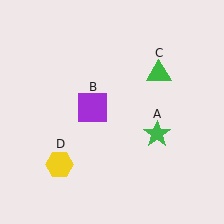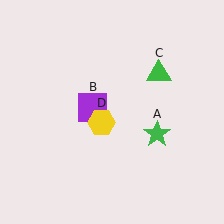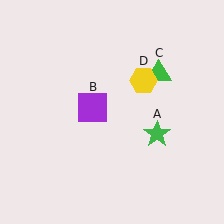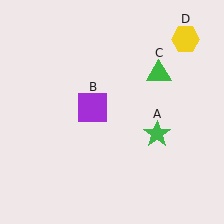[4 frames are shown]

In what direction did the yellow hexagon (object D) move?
The yellow hexagon (object D) moved up and to the right.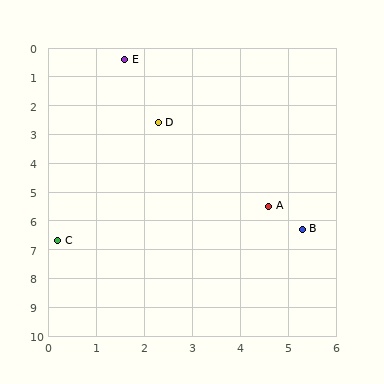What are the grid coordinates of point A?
Point A is at approximately (4.6, 5.5).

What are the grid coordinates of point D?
Point D is at approximately (2.3, 2.6).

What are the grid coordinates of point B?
Point B is at approximately (5.3, 6.3).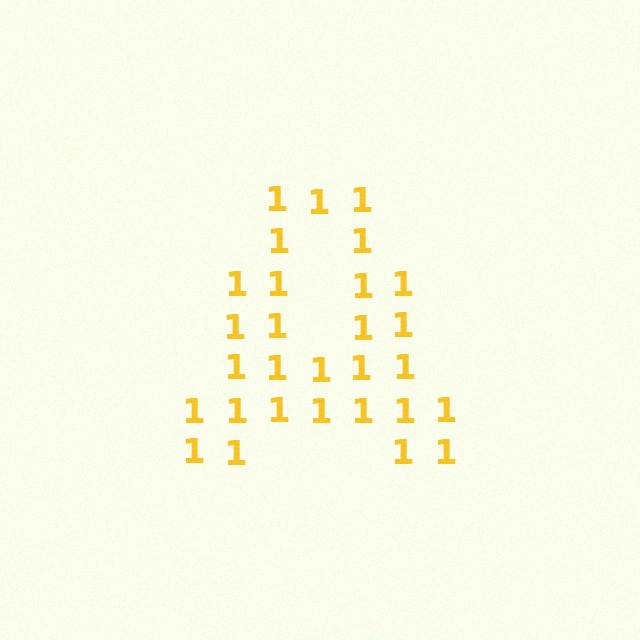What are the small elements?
The small elements are digit 1's.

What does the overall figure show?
The overall figure shows the letter A.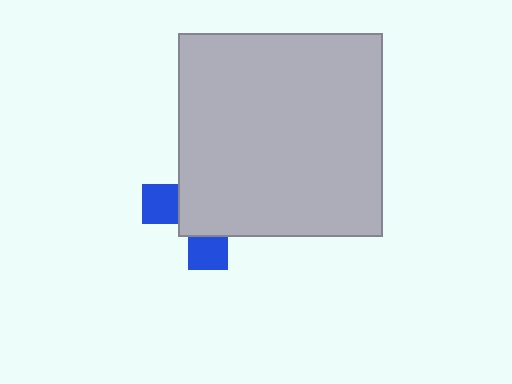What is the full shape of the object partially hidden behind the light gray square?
The partially hidden object is a blue cross.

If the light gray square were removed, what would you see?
You would see the complete blue cross.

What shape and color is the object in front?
The object in front is a light gray square.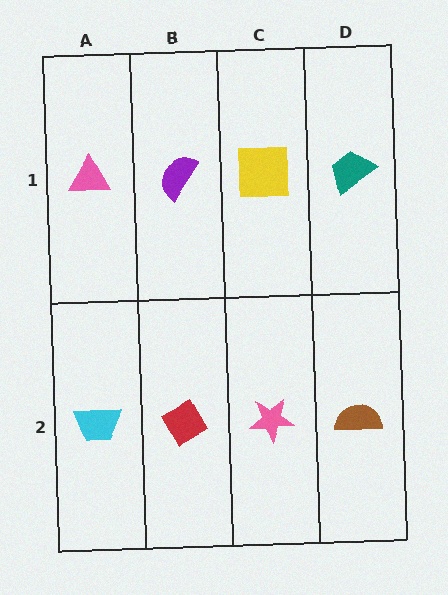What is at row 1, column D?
A teal trapezoid.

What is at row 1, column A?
A pink triangle.